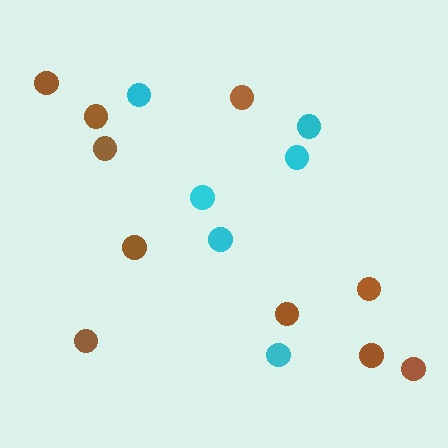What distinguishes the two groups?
There are 2 groups: one group of brown circles (10) and one group of cyan circles (6).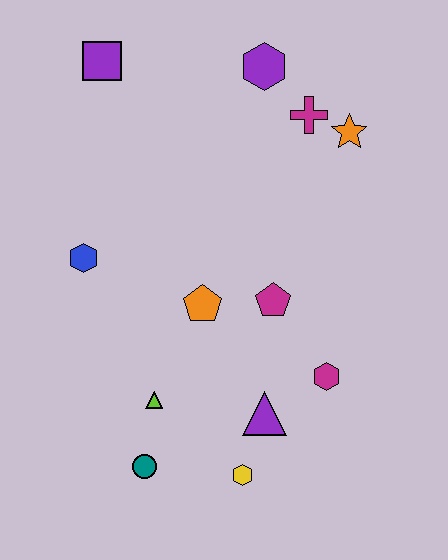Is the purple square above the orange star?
Yes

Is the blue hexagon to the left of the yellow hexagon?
Yes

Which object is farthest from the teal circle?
The purple hexagon is farthest from the teal circle.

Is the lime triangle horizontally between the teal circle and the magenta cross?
Yes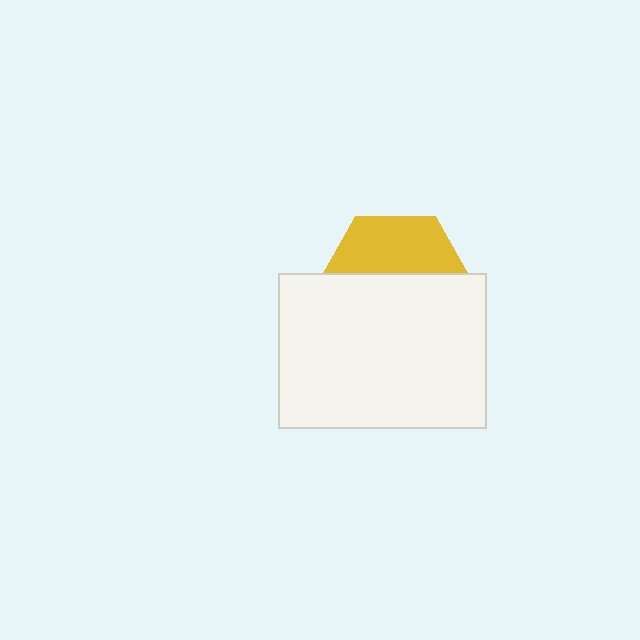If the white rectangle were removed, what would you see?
You would see the complete yellow hexagon.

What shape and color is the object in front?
The object in front is a white rectangle.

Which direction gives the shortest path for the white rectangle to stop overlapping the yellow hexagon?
Moving down gives the shortest separation.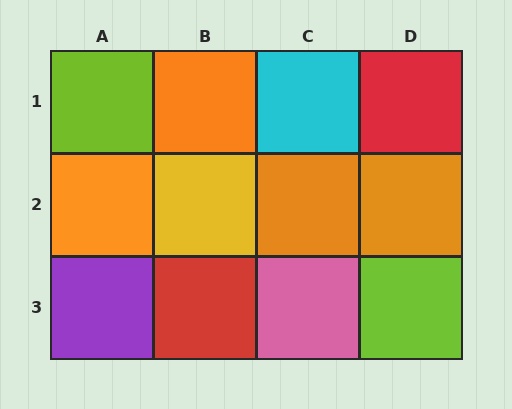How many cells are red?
2 cells are red.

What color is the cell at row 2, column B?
Yellow.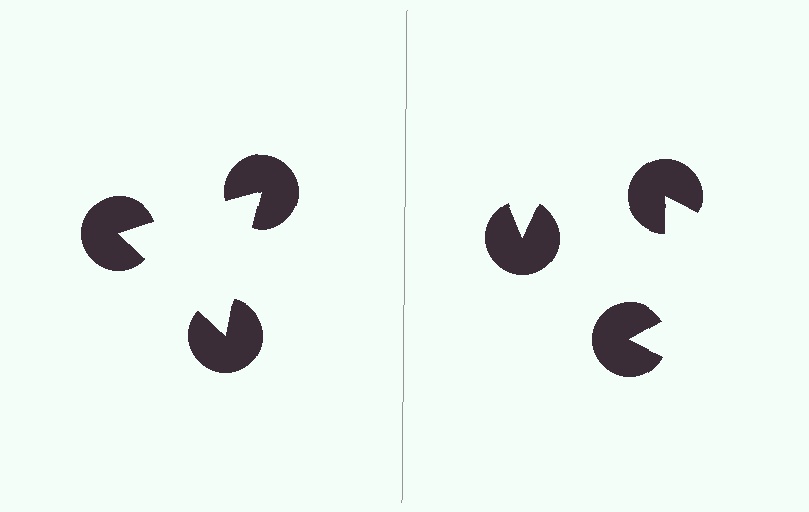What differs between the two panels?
The pac-man discs are positioned identically on both sides; only the wedge orientations differ. On the left they align to a triangle; on the right they are misaligned.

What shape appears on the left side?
An illusory triangle.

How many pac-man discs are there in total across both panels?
6 — 3 on each side.